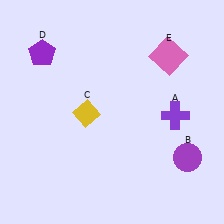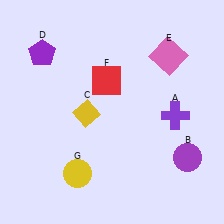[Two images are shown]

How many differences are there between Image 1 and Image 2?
There are 2 differences between the two images.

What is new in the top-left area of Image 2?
A red square (F) was added in the top-left area of Image 2.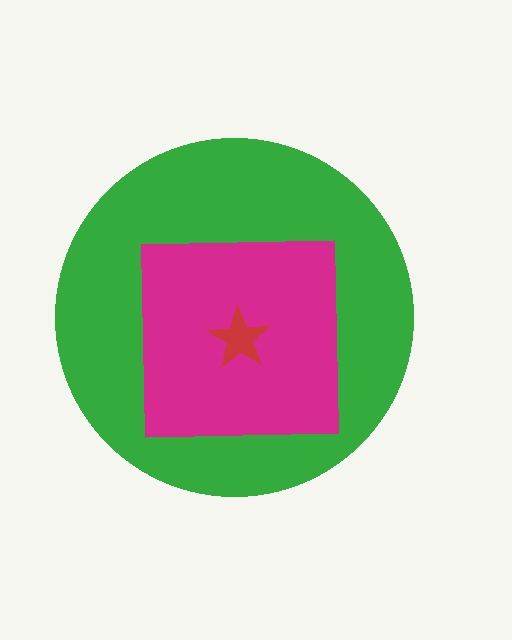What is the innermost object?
The red star.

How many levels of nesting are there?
3.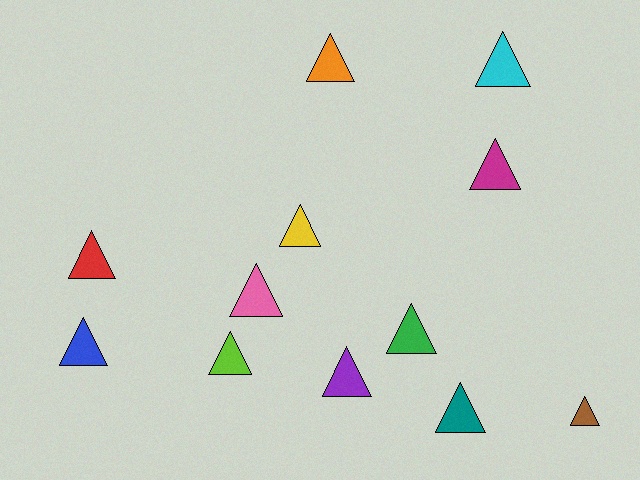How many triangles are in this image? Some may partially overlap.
There are 12 triangles.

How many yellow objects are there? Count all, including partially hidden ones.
There is 1 yellow object.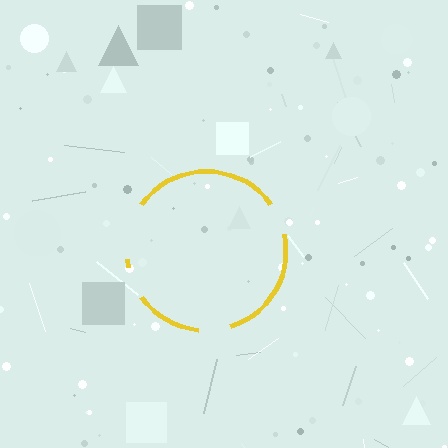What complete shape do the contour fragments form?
The contour fragments form a circle.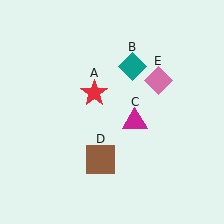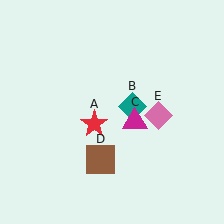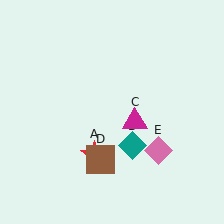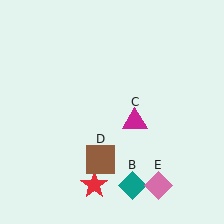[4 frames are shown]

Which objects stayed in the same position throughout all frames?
Magenta triangle (object C) and brown square (object D) remained stationary.